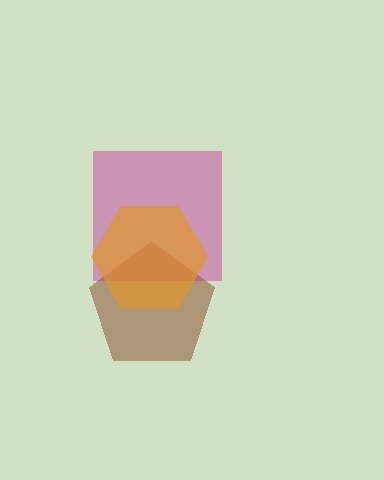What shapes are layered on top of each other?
The layered shapes are: a brown pentagon, a magenta square, an orange hexagon.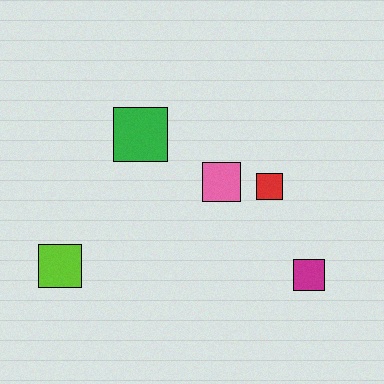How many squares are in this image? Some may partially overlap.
There are 5 squares.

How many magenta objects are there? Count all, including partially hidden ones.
There is 1 magenta object.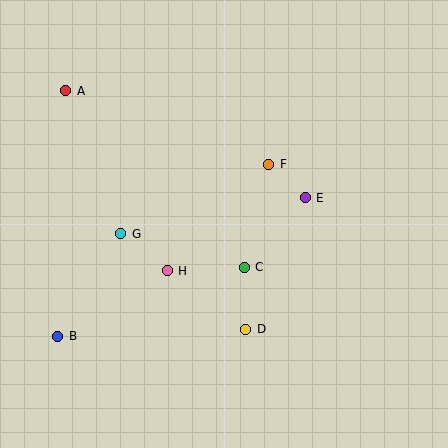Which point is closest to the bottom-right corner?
Point D is closest to the bottom-right corner.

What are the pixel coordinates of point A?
Point A is at (66, 91).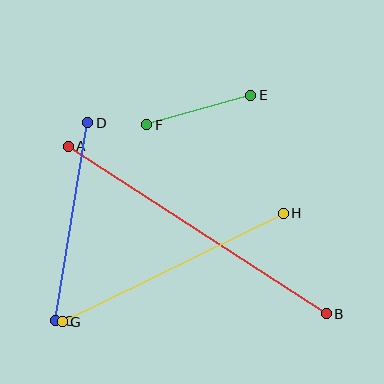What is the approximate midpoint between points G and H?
The midpoint is at approximately (173, 268) pixels.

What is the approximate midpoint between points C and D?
The midpoint is at approximately (72, 222) pixels.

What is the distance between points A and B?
The distance is approximately 308 pixels.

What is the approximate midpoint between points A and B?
The midpoint is at approximately (197, 230) pixels.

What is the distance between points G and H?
The distance is approximately 246 pixels.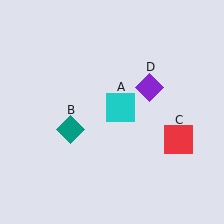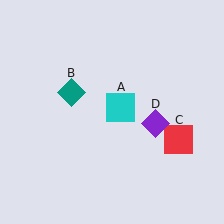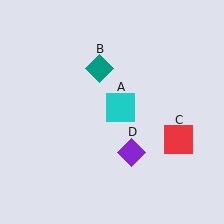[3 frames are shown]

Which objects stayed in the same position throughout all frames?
Cyan square (object A) and red square (object C) remained stationary.